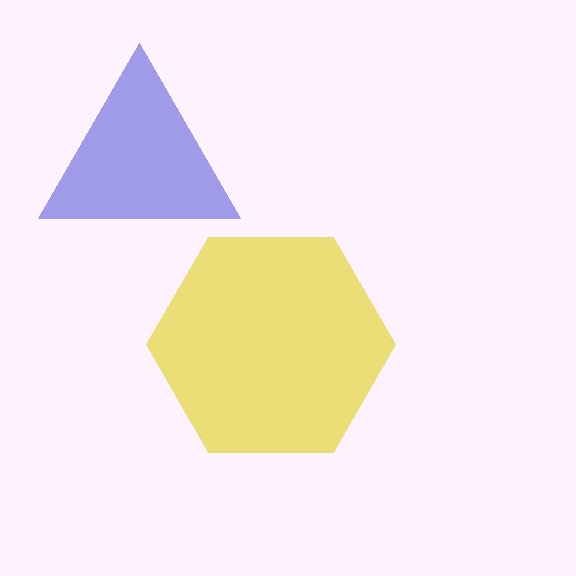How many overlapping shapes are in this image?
There are 2 overlapping shapes in the image.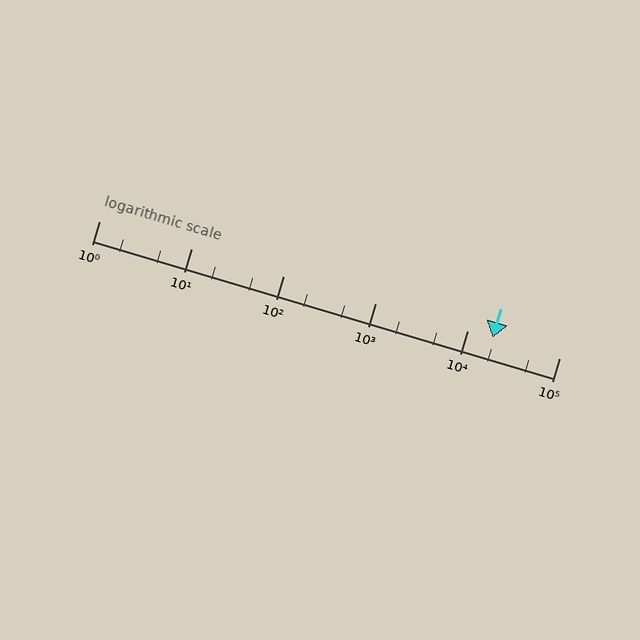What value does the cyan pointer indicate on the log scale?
The pointer indicates approximately 19000.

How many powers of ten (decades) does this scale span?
The scale spans 5 decades, from 1 to 100000.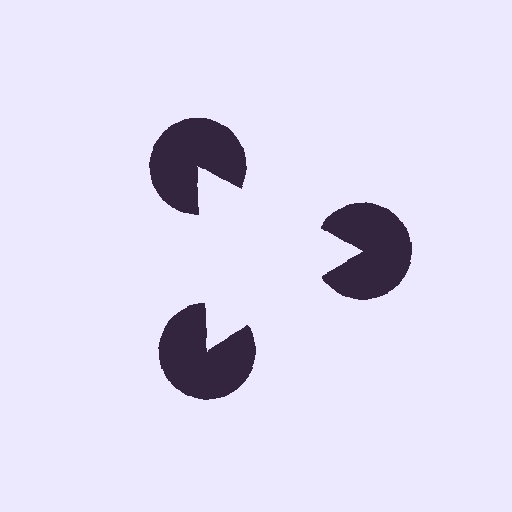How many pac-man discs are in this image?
There are 3 — one at each vertex of the illusory triangle.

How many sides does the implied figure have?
3 sides.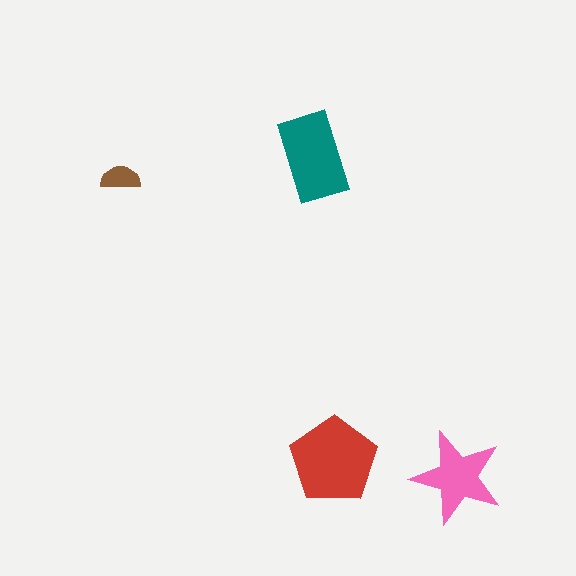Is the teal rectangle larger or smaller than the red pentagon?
Smaller.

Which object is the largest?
The red pentagon.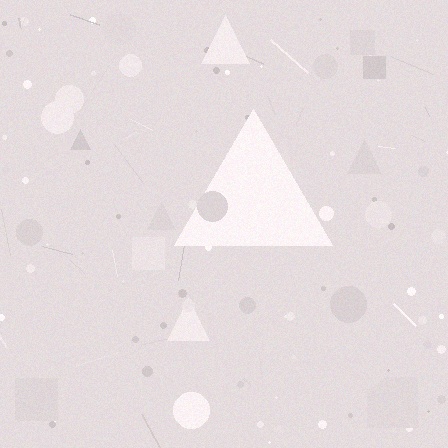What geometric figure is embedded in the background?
A triangle is embedded in the background.